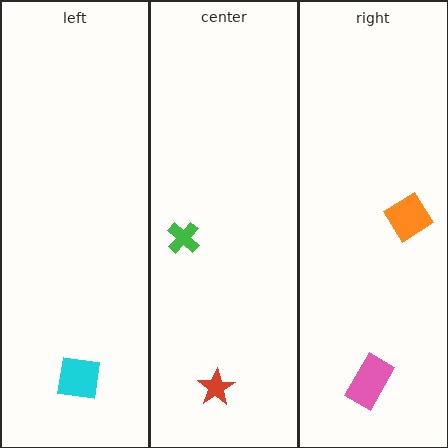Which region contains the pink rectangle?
The right region.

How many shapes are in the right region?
2.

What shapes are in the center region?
The red star, the green cross.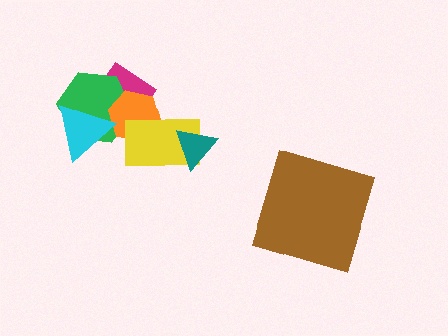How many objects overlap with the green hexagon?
3 objects overlap with the green hexagon.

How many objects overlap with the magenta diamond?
4 objects overlap with the magenta diamond.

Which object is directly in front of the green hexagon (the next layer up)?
The orange hexagon is directly in front of the green hexagon.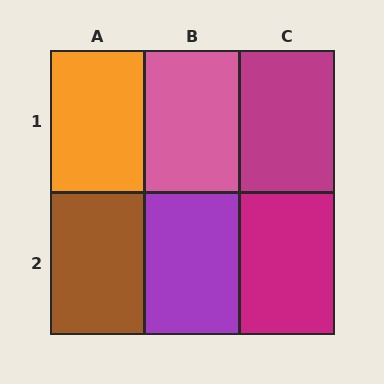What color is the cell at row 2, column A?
Brown.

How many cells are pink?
1 cell is pink.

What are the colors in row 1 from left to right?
Orange, pink, magenta.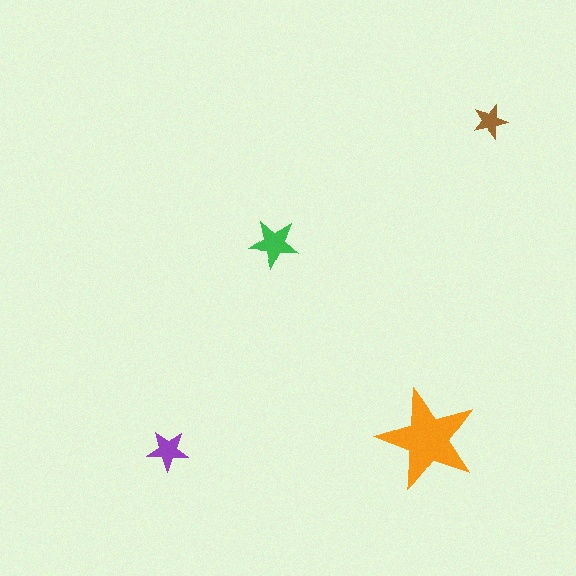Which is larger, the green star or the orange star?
The orange one.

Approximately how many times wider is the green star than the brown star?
About 1.5 times wider.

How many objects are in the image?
There are 4 objects in the image.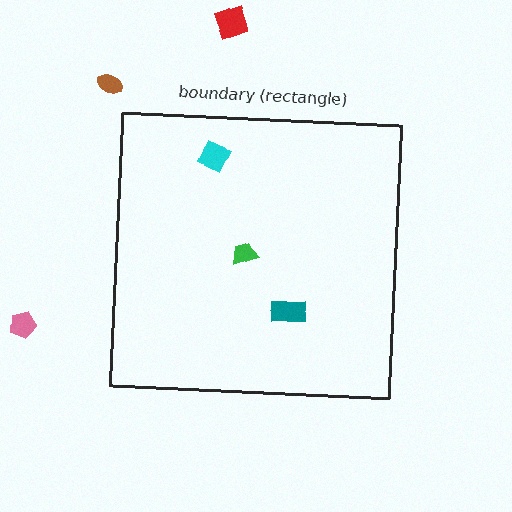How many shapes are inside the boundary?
3 inside, 3 outside.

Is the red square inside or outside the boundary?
Outside.